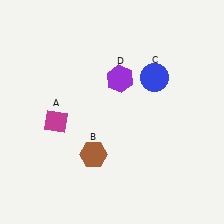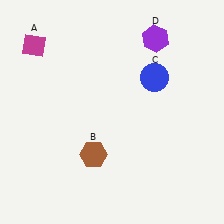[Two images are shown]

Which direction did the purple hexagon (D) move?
The purple hexagon (D) moved up.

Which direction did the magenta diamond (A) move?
The magenta diamond (A) moved up.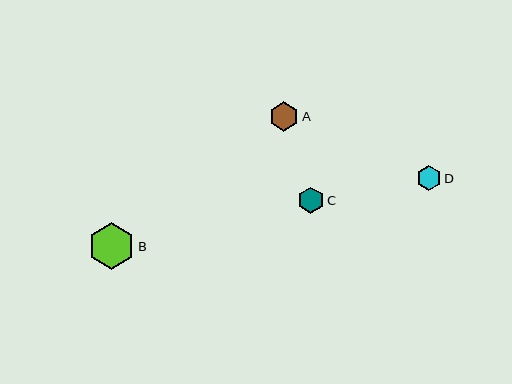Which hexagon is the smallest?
Hexagon D is the smallest with a size of approximately 25 pixels.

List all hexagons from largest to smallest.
From largest to smallest: B, A, C, D.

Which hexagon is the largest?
Hexagon B is the largest with a size of approximately 47 pixels.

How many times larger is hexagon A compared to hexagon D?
Hexagon A is approximately 1.2 times the size of hexagon D.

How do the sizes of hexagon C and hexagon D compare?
Hexagon C and hexagon D are approximately the same size.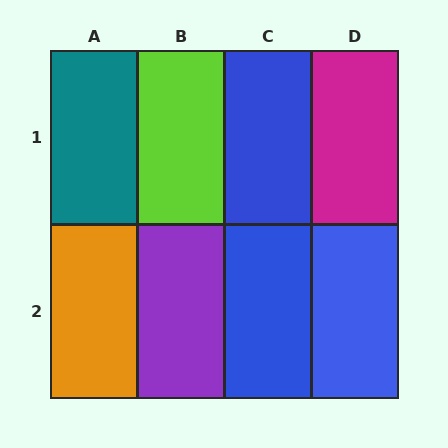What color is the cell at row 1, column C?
Blue.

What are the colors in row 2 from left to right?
Orange, purple, blue, blue.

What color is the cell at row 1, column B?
Lime.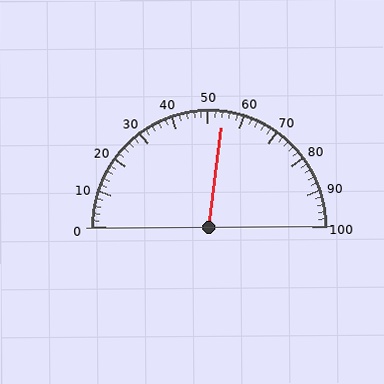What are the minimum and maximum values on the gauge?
The gauge ranges from 0 to 100.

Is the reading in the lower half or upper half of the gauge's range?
The reading is in the upper half of the range (0 to 100).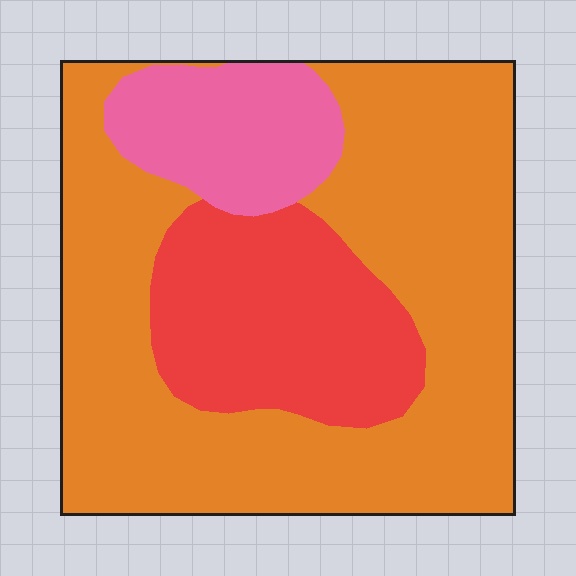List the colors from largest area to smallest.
From largest to smallest: orange, red, pink.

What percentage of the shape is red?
Red covers about 25% of the shape.